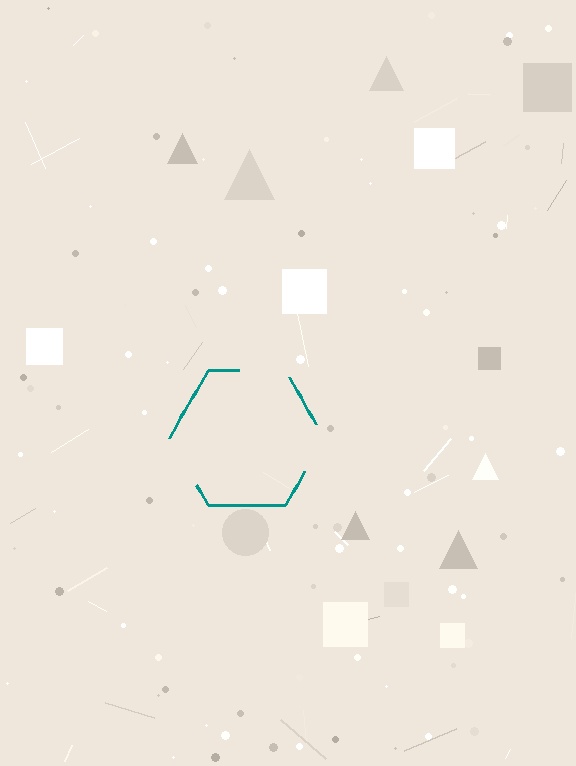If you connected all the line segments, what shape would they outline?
They would outline a hexagon.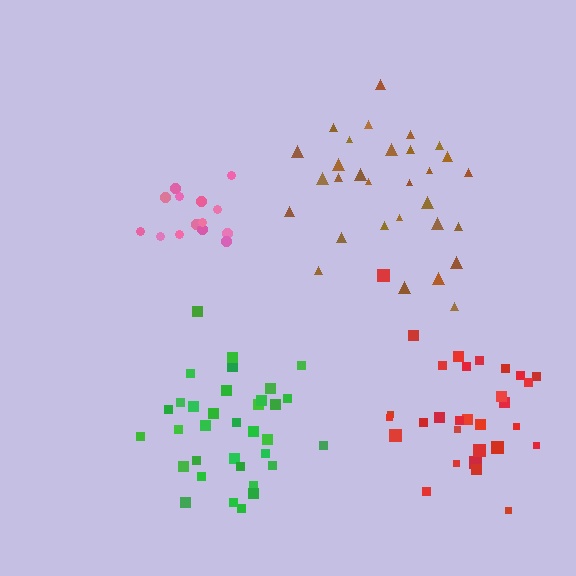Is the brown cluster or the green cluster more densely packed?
Green.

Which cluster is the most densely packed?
Green.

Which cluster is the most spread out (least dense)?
Brown.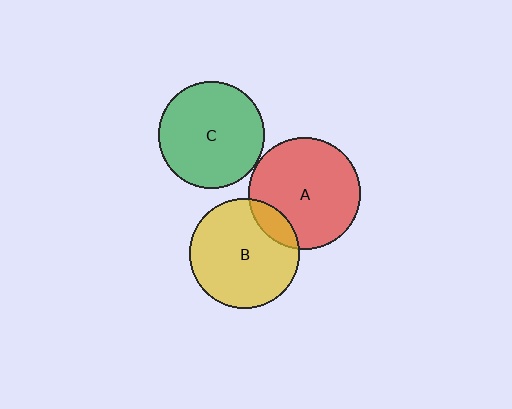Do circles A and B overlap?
Yes.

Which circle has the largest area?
Circle A (red).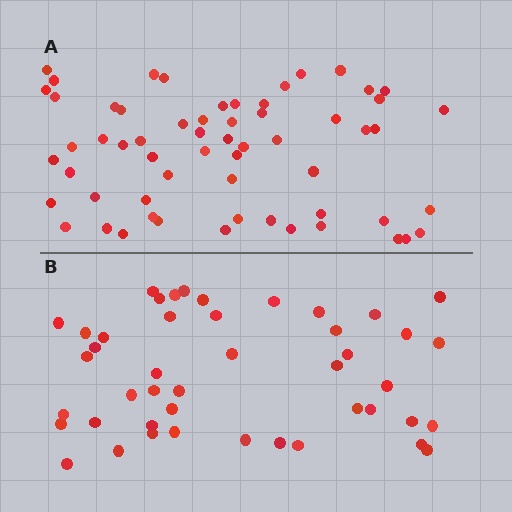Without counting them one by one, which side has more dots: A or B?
Region A (the top region) has more dots.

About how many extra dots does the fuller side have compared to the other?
Region A has approximately 15 more dots than region B.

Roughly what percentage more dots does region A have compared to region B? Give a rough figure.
About 35% more.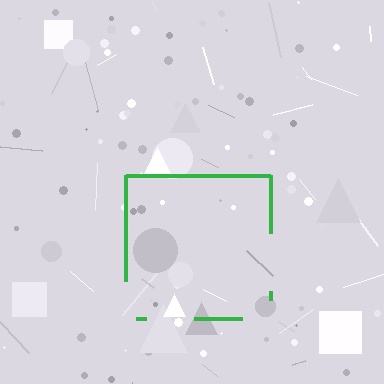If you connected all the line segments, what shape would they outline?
They would outline a square.